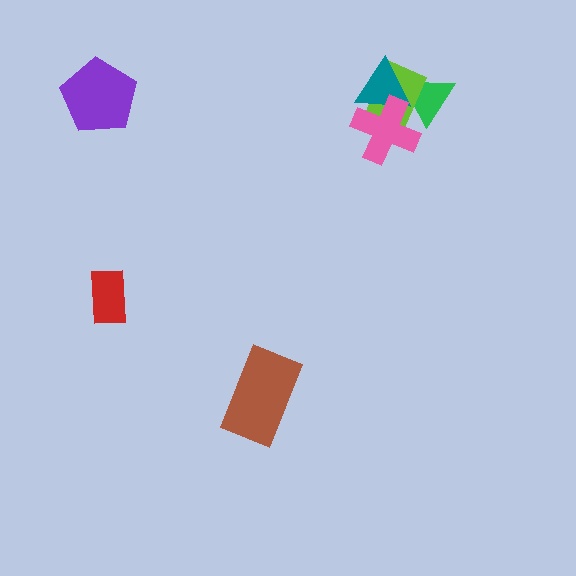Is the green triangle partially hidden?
Yes, it is partially covered by another shape.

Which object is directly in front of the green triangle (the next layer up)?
The lime rectangle is directly in front of the green triangle.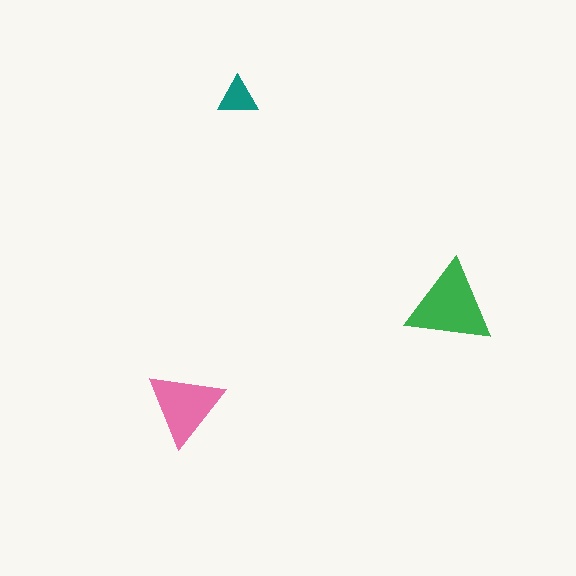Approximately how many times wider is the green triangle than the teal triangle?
About 2 times wider.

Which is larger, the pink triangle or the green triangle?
The green one.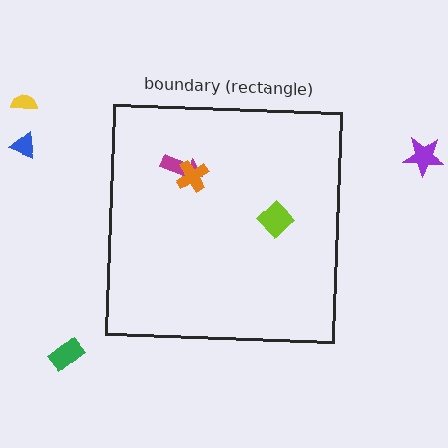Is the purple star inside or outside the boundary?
Outside.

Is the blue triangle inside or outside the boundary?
Outside.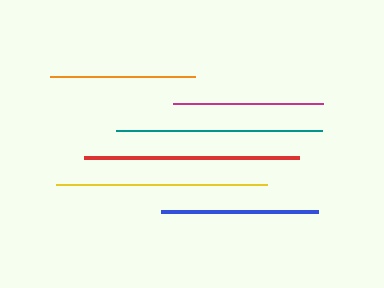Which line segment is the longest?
The red line is the longest at approximately 215 pixels.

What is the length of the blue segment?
The blue segment is approximately 157 pixels long.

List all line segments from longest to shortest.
From longest to shortest: red, yellow, teal, blue, magenta, orange.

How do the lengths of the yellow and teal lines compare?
The yellow and teal lines are approximately the same length.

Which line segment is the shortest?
The orange line is the shortest at approximately 145 pixels.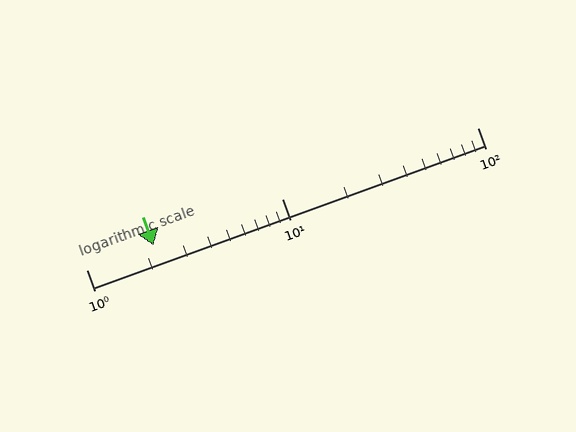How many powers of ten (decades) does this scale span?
The scale spans 2 decades, from 1 to 100.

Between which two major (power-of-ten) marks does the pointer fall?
The pointer is between 1 and 10.